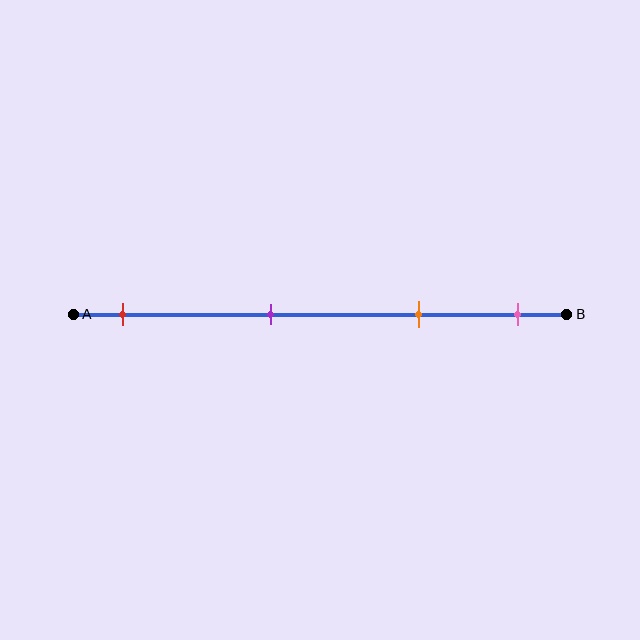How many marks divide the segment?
There are 4 marks dividing the segment.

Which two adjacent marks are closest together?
The orange and pink marks are the closest adjacent pair.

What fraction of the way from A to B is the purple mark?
The purple mark is approximately 40% (0.4) of the way from A to B.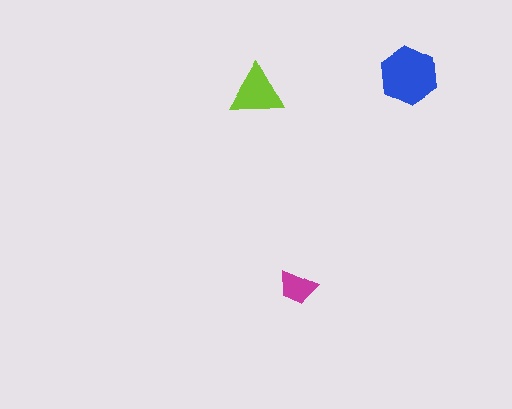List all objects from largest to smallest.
The blue hexagon, the lime triangle, the magenta trapezoid.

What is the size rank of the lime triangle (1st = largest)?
2nd.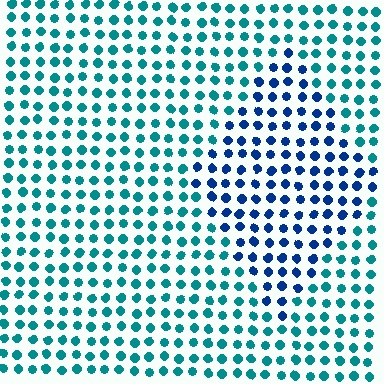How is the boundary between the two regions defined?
The boundary is defined purely by a slight shift in hue (about 40 degrees). Spacing, size, and orientation are identical on both sides.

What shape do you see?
I see a diamond.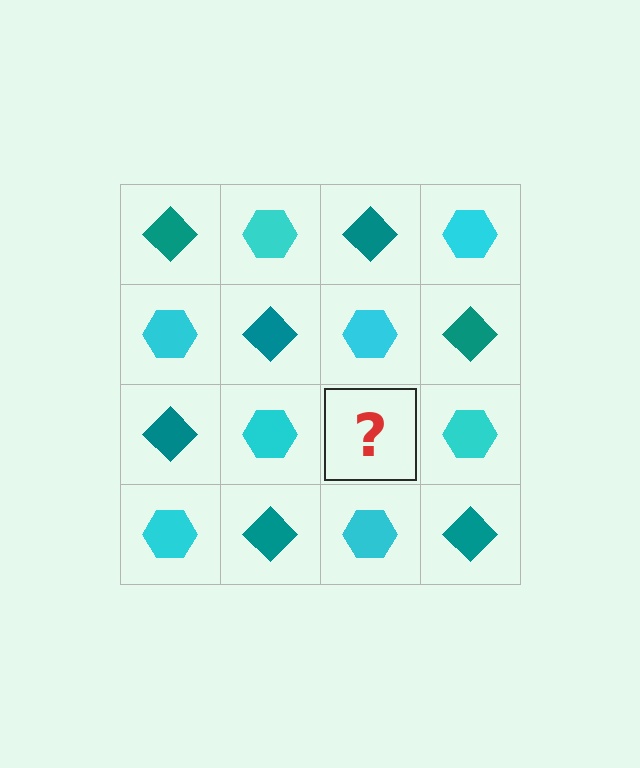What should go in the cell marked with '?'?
The missing cell should contain a teal diamond.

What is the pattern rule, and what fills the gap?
The rule is that it alternates teal diamond and cyan hexagon in a checkerboard pattern. The gap should be filled with a teal diamond.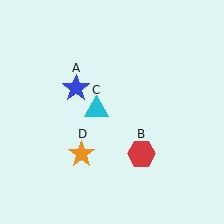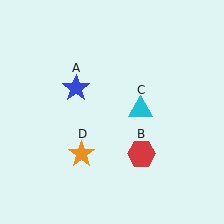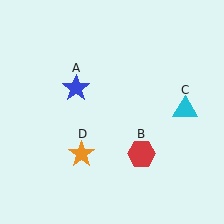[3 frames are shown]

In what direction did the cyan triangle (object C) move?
The cyan triangle (object C) moved right.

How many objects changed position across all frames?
1 object changed position: cyan triangle (object C).